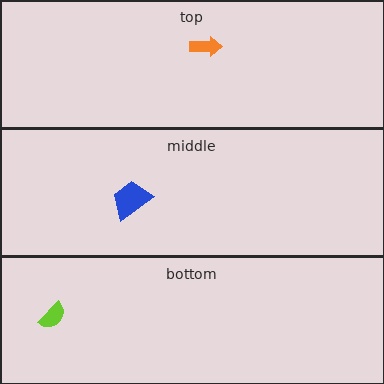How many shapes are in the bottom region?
1.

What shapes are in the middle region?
The blue trapezoid.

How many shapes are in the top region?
1.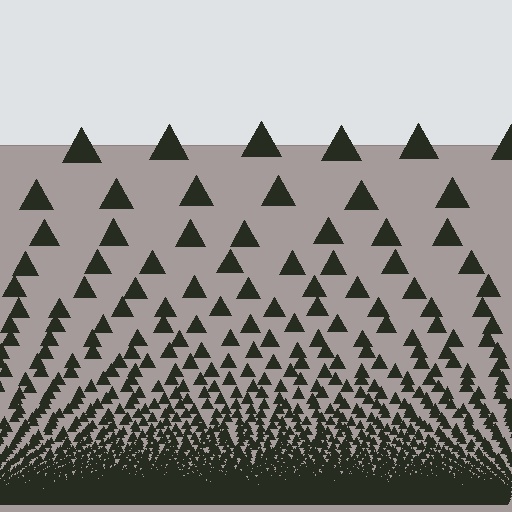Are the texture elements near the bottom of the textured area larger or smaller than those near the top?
Smaller. The gradient is inverted — elements near the bottom are smaller and denser.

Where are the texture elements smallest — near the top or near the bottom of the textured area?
Near the bottom.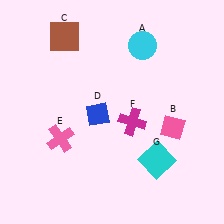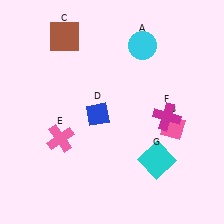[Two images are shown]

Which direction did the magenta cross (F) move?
The magenta cross (F) moved right.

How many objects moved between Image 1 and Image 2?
1 object moved between the two images.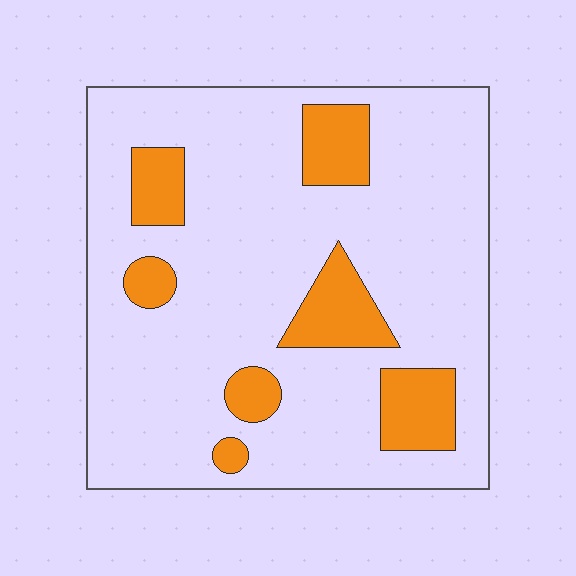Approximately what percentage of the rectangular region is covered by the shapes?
Approximately 20%.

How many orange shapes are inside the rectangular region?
7.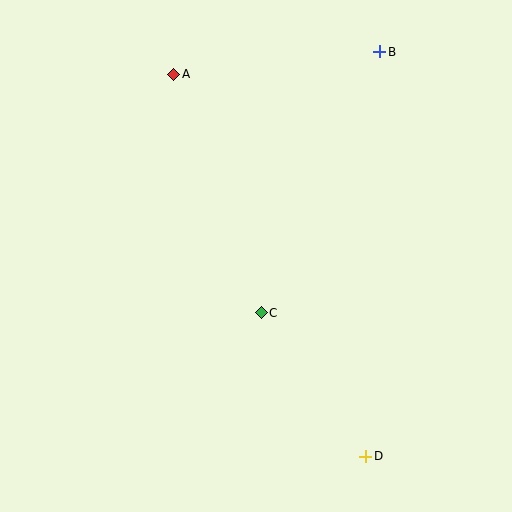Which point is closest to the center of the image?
Point C at (261, 313) is closest to the center.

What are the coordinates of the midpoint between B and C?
The midpoint between B and C is at (320, 182).